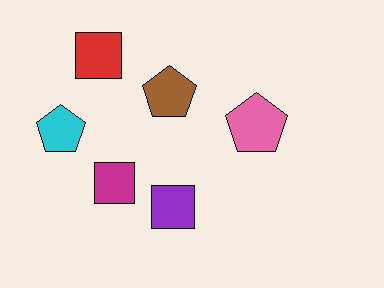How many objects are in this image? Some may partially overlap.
There are 6 objects.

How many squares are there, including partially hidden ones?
There are 3 squares.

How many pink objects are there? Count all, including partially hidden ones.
There is 1 pink object.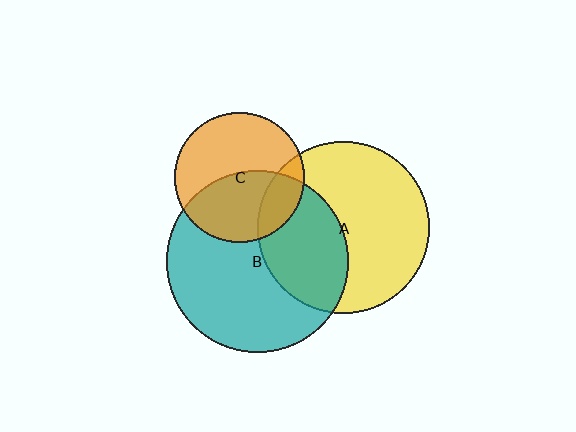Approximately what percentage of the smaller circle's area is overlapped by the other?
Approximately 45%.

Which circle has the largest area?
Circle B (teal).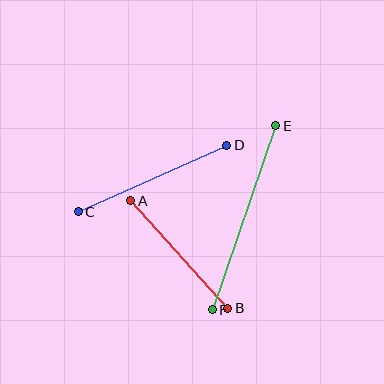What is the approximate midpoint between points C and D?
The midpoint is at approximately (152, 178) pixels.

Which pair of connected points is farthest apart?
Points E and F are farthest apart.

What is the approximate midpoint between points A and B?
The midpoint is at approximately (179, 254) pixels.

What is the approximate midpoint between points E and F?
The midpoint is at approximately (244, 218) pixels.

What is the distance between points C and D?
The distance is approximately 163 pixels.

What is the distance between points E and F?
The distance is approximately 195 pixels.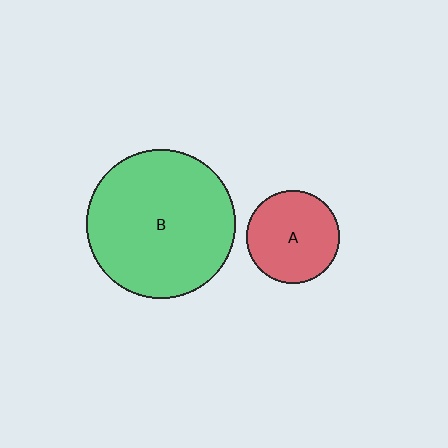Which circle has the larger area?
Circle B (green).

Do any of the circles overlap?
No, none of the circles overlap.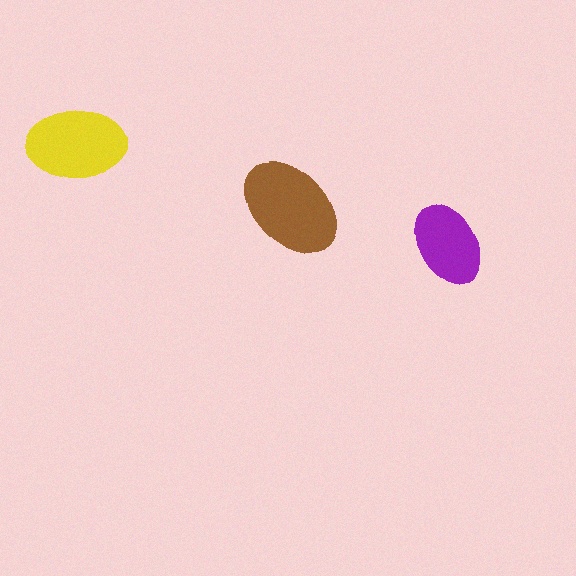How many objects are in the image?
There are 3 objects in the image.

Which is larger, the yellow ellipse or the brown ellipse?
The brown one.